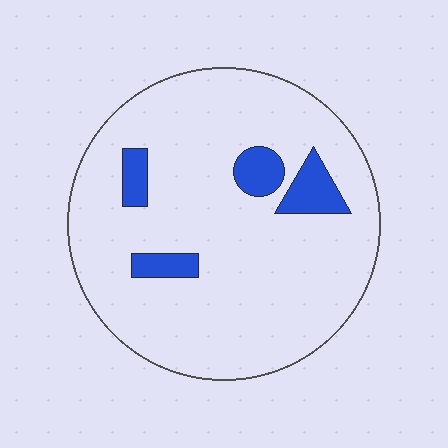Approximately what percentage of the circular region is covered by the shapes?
Approximately 10%.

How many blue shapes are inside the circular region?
4.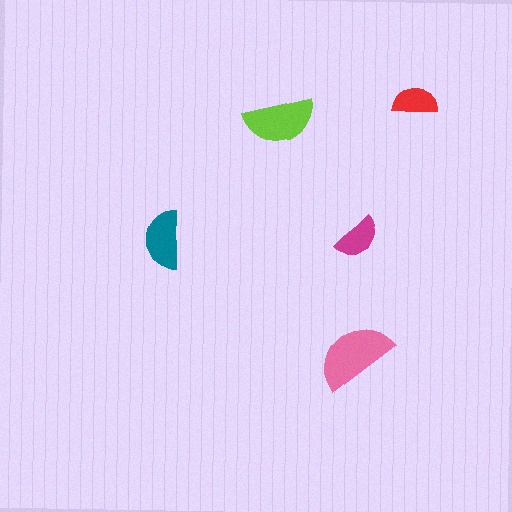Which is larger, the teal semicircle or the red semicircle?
The teal one.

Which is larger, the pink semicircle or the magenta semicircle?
The pink one.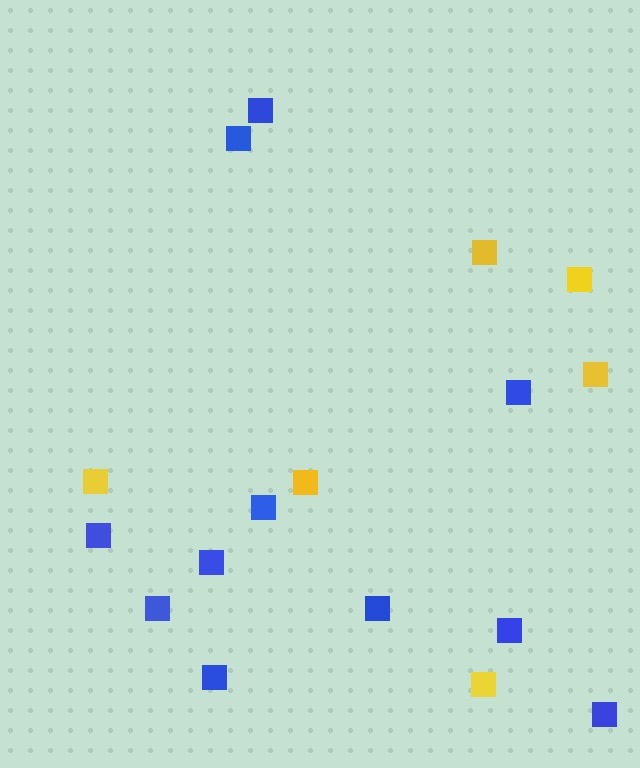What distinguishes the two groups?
There are 2 groups: one group of yellow squares (6) and one group of blue squares (11).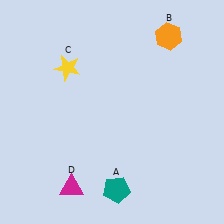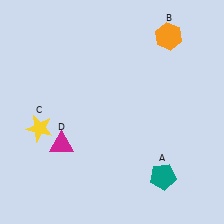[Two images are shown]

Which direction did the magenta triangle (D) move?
The magenta triangle (D) moved up.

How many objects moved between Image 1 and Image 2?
3 objects moved between the two images.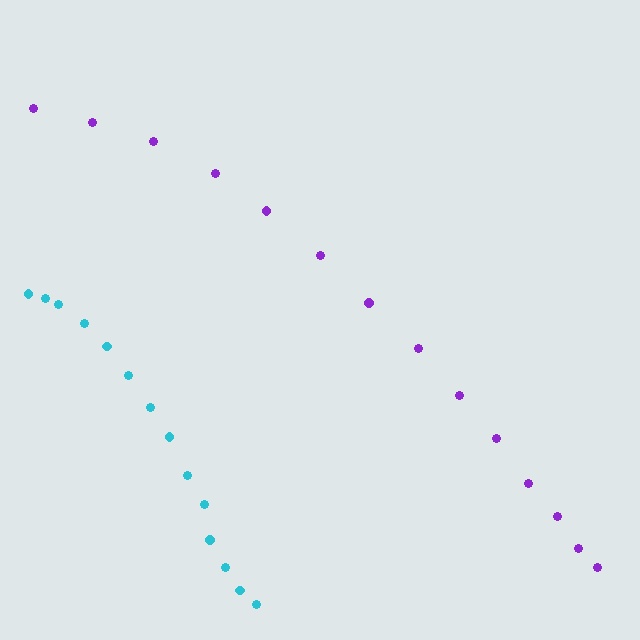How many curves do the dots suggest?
There are 2 distinct paths.